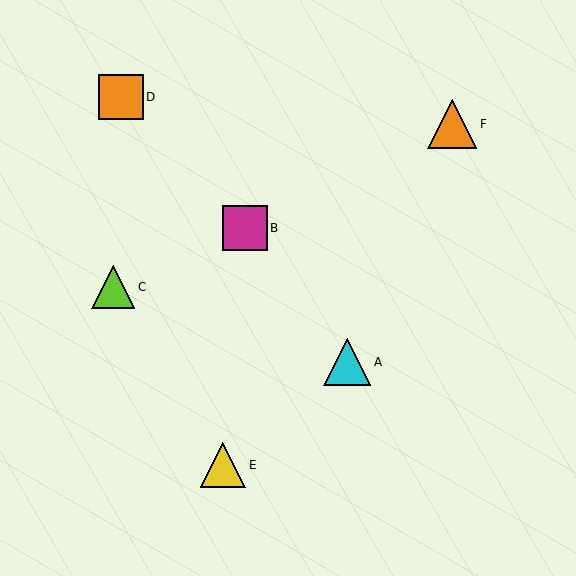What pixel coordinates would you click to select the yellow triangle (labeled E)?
Click at (223, 465) to select the yellow triangle E.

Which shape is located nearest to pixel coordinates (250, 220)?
The magenta square (labeled B) at (245, 228) is nearest to that location.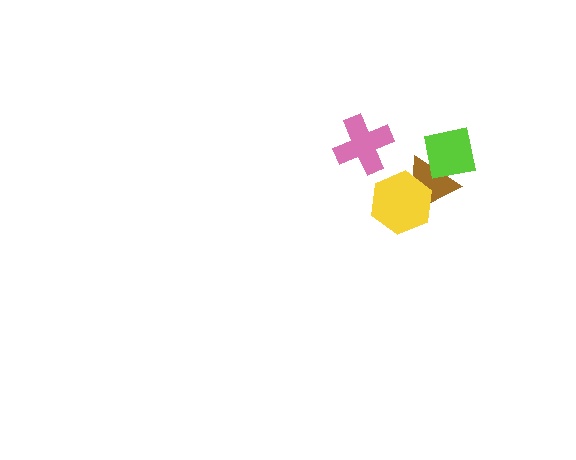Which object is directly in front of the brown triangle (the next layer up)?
The yellow hexagon is directly in front of the brown triangle.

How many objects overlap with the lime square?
1 object overlaps with the lime square.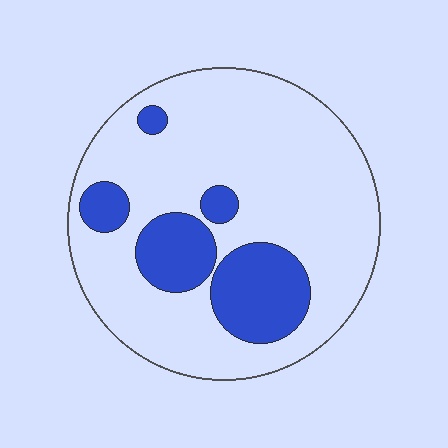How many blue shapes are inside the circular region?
5.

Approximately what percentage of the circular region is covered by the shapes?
Approximately 20%.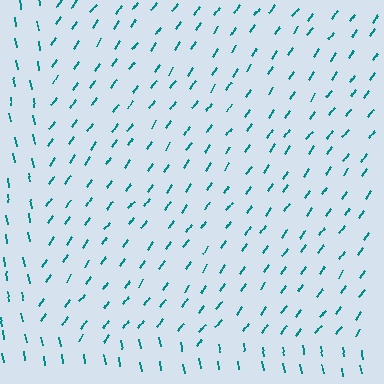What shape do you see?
I see a rectangle.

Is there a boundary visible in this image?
Yes, there is a texture boundary formed by a change in line orientation.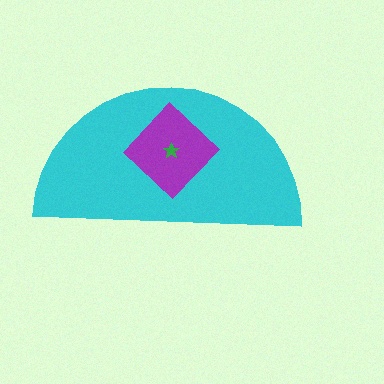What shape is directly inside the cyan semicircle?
The purple diamond.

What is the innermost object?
The green star.